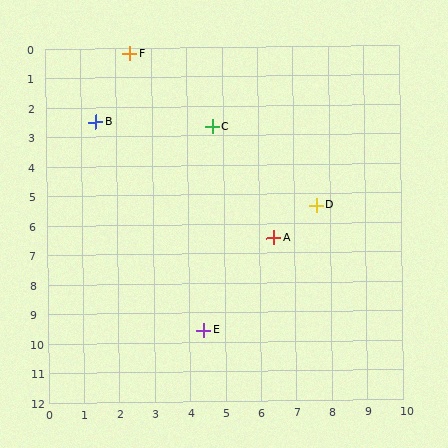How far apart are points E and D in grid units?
Points E and D are about 5.3 grid units apart.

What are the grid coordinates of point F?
Point F is at approximately (2.4, 0.2).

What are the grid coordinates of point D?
Point D is at approximately (7.6, 5.4).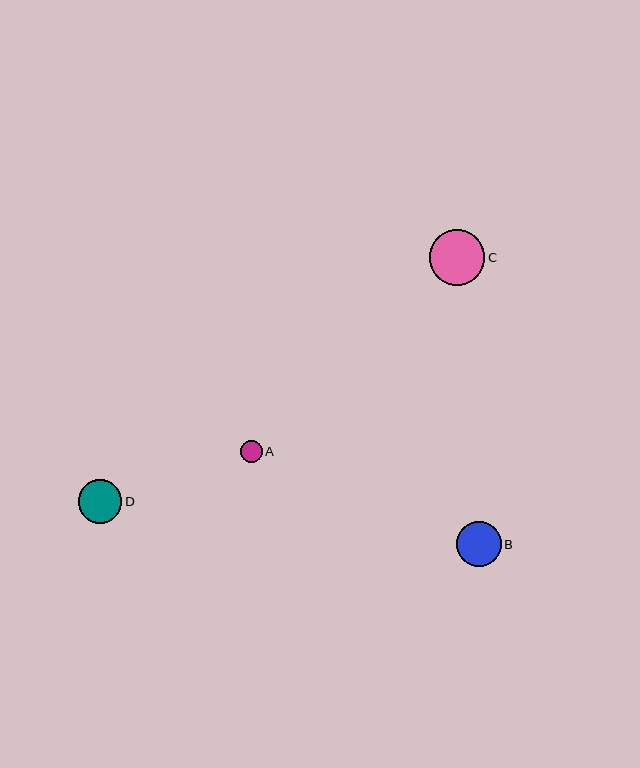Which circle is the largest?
Circle C is the largest with a size of approximately 56 pixels.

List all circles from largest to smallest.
From largest to smallest: C, B, D, A.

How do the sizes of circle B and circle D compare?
Circle B and circle D are approximately the same size.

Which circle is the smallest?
Circle A is the smallest with a size of approximately 22 pixels.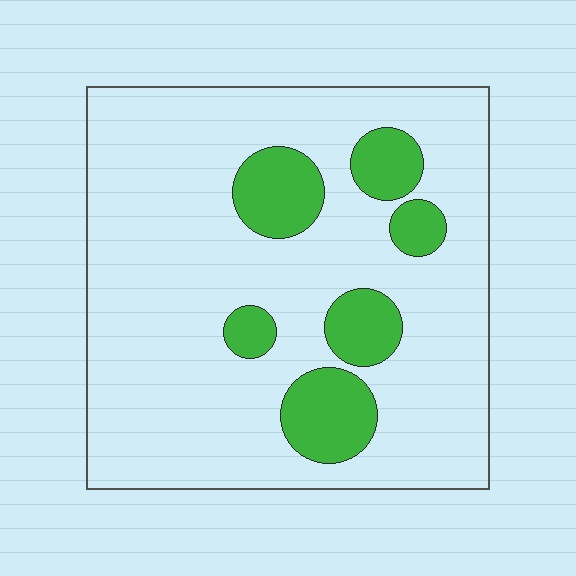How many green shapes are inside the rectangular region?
6.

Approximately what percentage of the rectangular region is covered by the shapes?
Approximately 15%.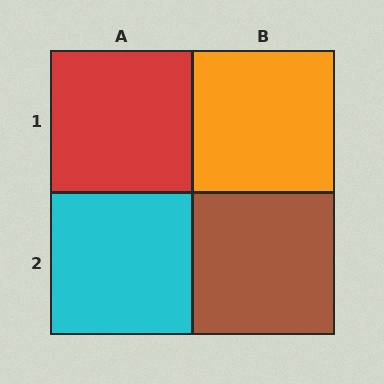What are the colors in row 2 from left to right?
Cyan, brown.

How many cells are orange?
1 cell is orange.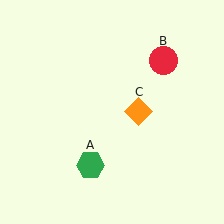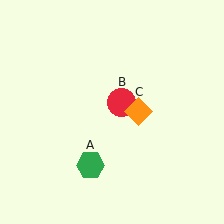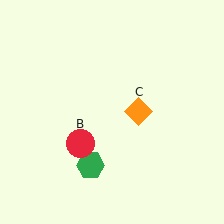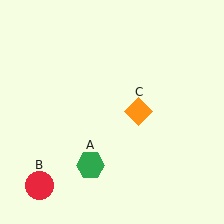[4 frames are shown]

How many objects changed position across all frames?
1 object changed position: red circle (object B).